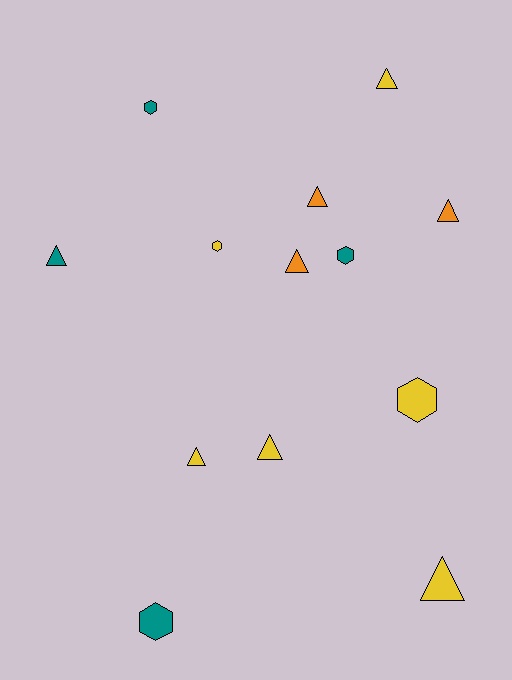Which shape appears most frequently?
Triangle, with 8 objects.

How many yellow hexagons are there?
There are 2 yellow hexagons.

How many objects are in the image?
There are 13 objects.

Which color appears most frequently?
Yellow, with 6 objects.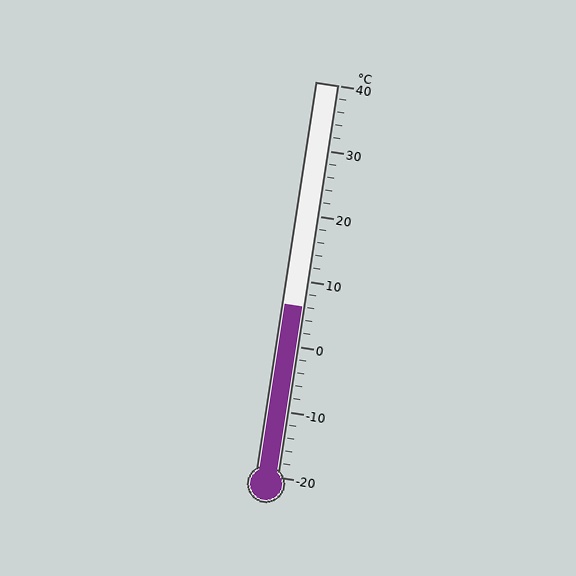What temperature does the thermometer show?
The thermometer shows approximately 6°C.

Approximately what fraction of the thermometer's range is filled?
The thermometer is filled to approximately 45% of its range.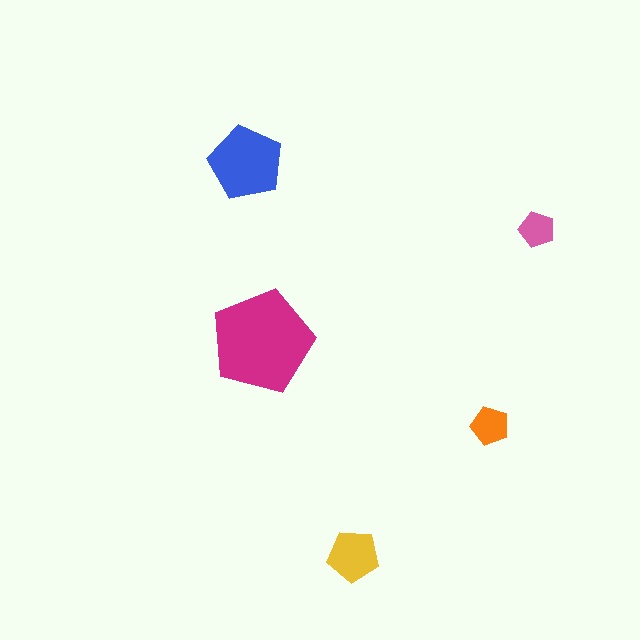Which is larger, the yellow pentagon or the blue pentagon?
The blue one.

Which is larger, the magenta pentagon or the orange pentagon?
The magenta one.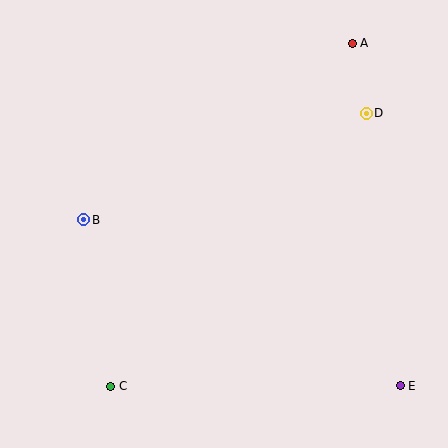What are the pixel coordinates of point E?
Point E is at (400, 385).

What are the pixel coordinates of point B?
Point B is at (84, 219).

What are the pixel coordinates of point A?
Point A is at (352, 44).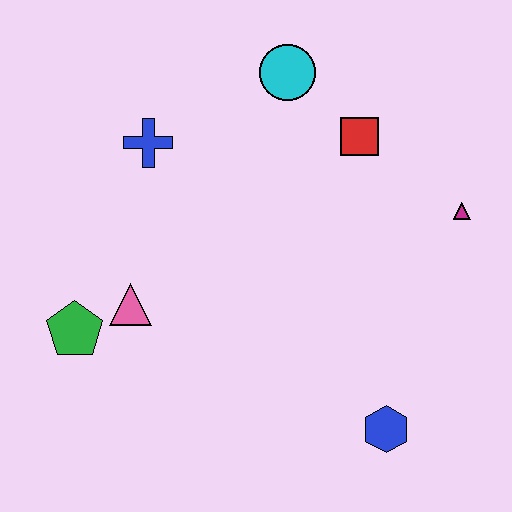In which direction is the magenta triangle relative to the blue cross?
The magenta triangle is to the right of the blue cross.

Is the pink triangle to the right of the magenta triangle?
No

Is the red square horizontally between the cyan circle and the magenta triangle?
Yes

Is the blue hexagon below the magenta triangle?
Yes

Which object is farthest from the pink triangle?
The magenta triangle is farthest from the pink triangle.